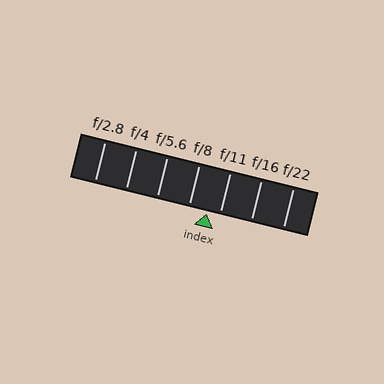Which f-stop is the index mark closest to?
The index mark is closest to f/11.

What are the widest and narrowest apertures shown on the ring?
The widest aperture shown is f/2.8 and the narrowest is f/22.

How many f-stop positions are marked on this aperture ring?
There are 7 f-stop positions marked.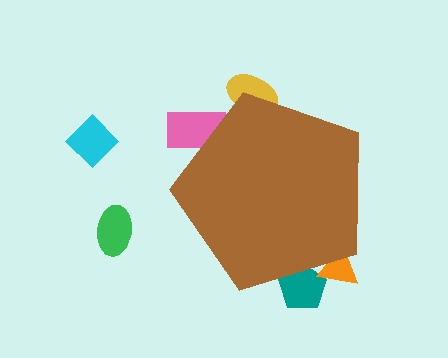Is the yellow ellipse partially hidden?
Yes, the yellow ellipse is partially hidden behind the brown pentagon.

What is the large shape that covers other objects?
A brown pentagon.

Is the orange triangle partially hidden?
Yes, the orange triangle is partially hidden behind the brown pentagon.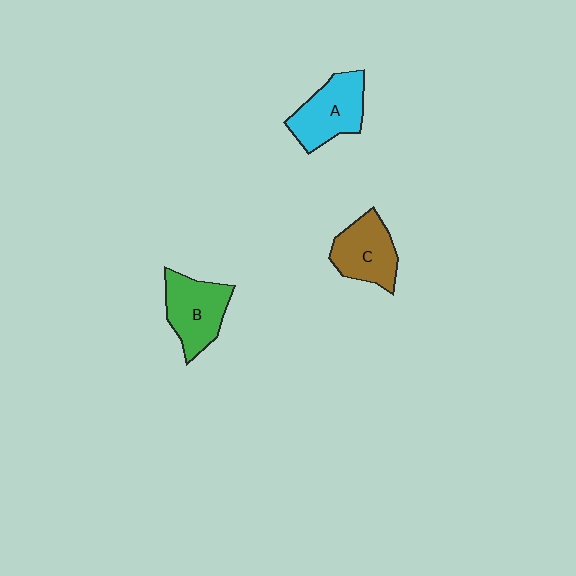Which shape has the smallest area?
Shape C (brown).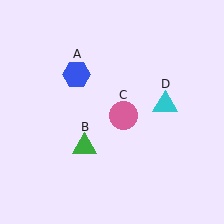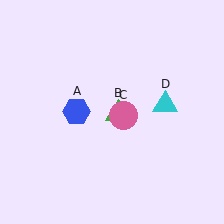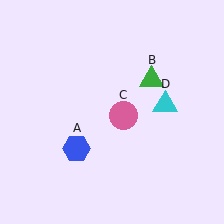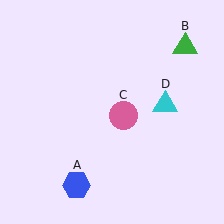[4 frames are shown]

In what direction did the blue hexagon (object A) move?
The blue hexagon (object A) moved down.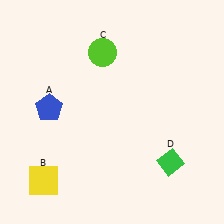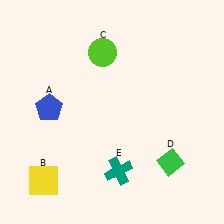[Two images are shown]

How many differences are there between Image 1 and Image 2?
There is 1 difference between the two images.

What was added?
A teal cross (E) was added in Image 2.